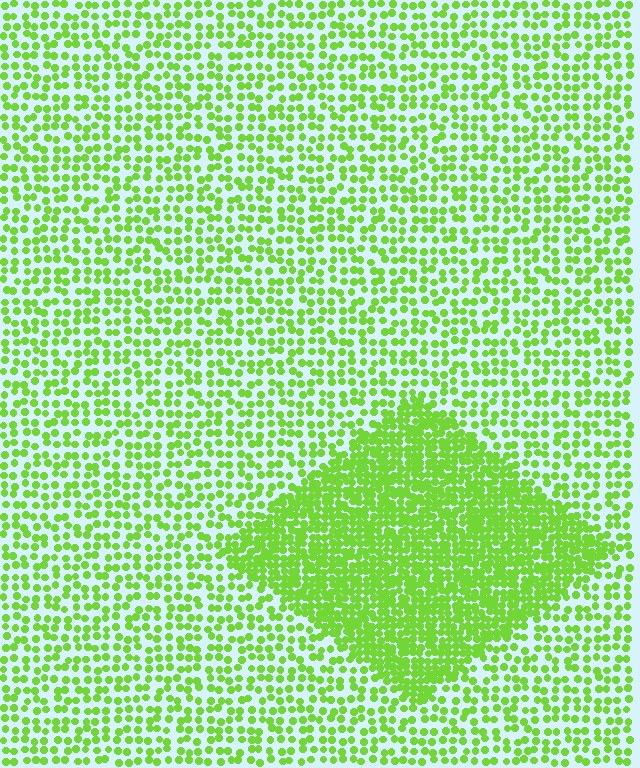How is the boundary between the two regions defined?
The boundary is defined by a change in element density (approximately 2.2x ratio). All elements are the same color, size, and shape.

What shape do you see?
I see a diamond.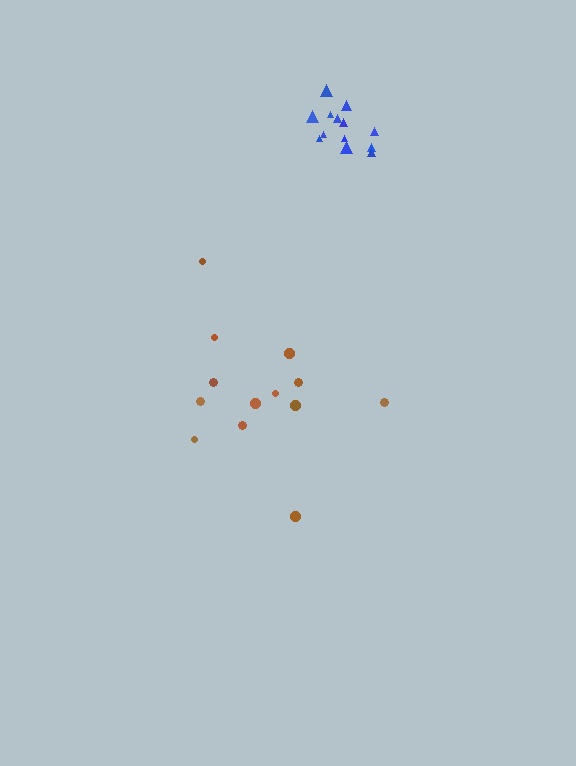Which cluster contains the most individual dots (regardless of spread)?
Brown (13).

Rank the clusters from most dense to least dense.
blue, brown.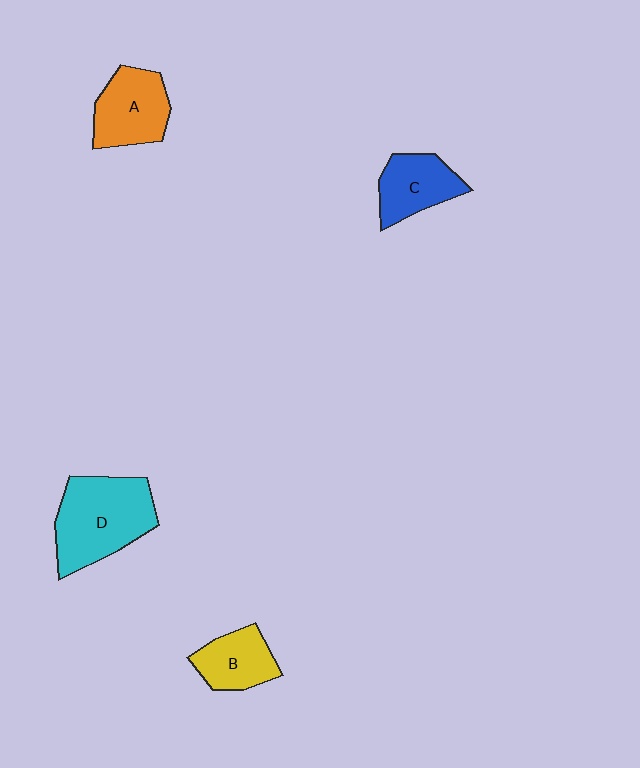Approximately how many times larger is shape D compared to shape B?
Approximately 1.9 times.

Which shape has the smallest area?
Shape B (yellow).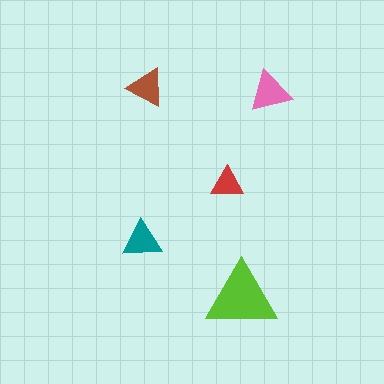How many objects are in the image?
There are 5 objects in the image.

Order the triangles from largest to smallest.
the lime one, the pink one, the teal one, the brown one, the red one.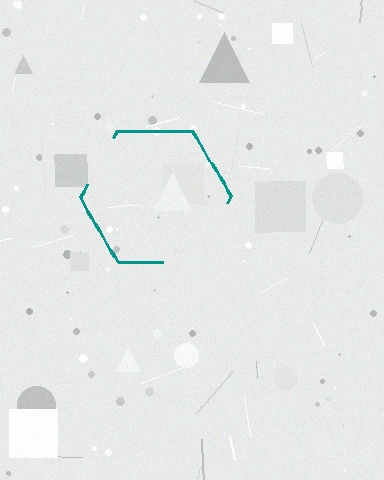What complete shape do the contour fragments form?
The contour fragments form a hexagon.